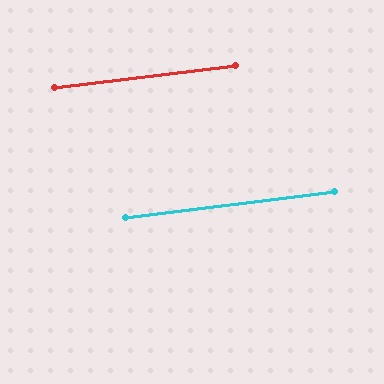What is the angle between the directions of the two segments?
Approximately 0 degrees.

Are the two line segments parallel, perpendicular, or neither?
Parallel — their directions differ by only 0.0°.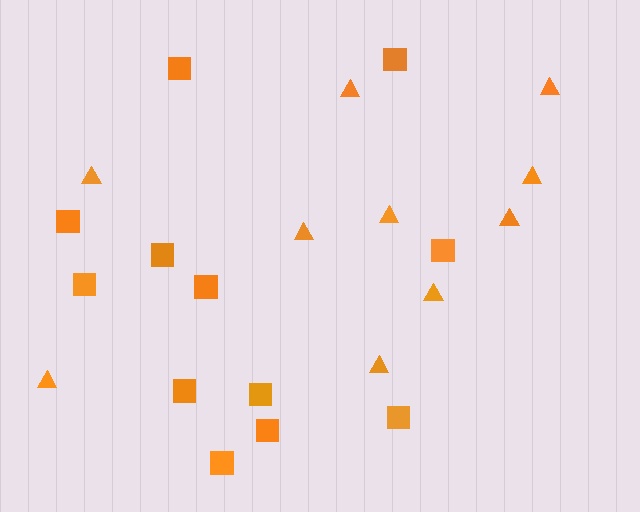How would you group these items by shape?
There are 2 groups: one group of squares (12) and one group of triangles (10).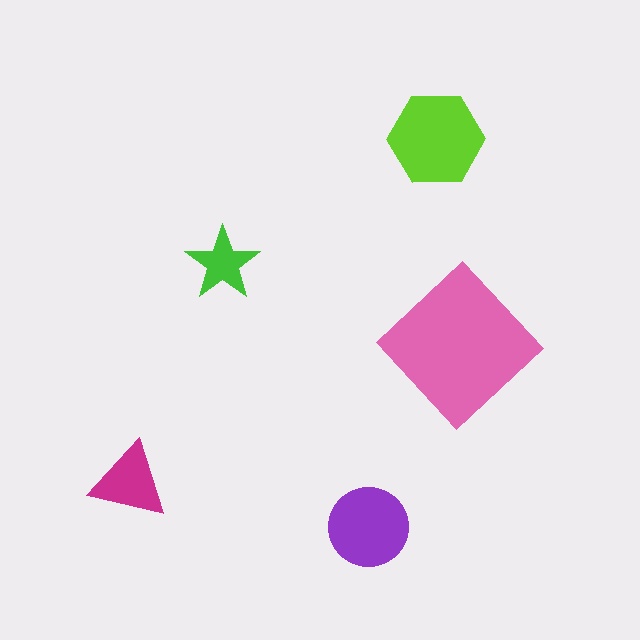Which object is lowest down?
The purple circle is bottommost.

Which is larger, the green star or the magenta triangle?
The magenta triangle.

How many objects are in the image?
There are 5 objects in the image.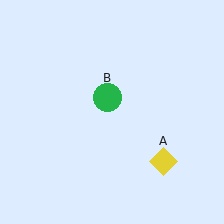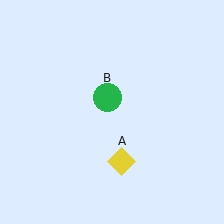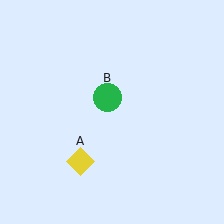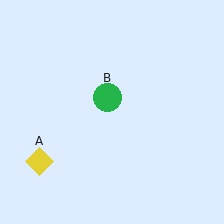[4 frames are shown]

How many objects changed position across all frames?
1 object changed position: yellow diamond (object A).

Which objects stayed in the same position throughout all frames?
Green circle (object B) remained stationary.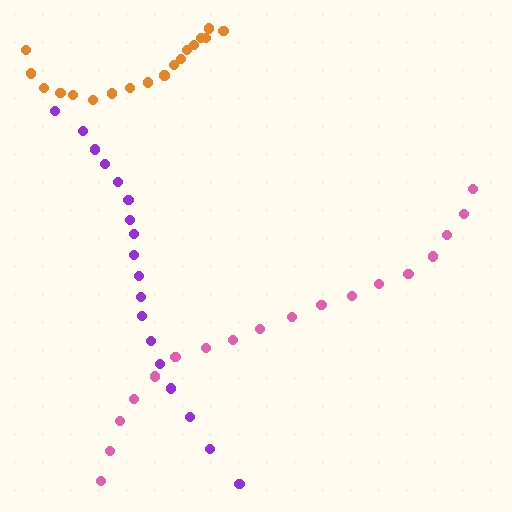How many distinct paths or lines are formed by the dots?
There are 3 distinct paths.